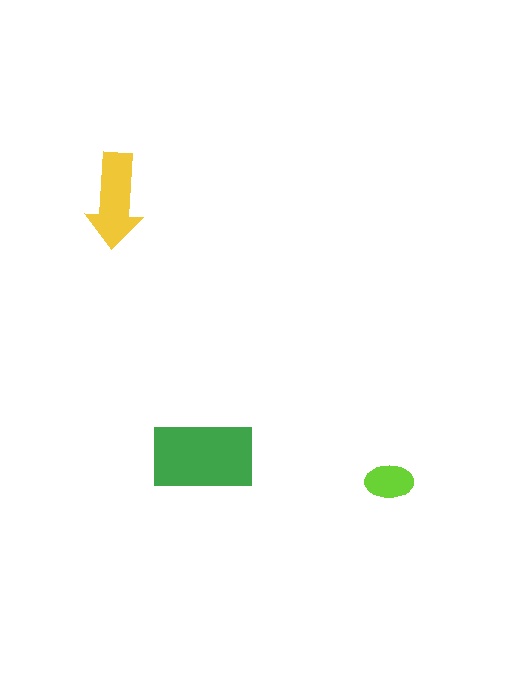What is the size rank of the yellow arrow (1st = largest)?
2nd.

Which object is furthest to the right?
The lime ellipse is rightmost.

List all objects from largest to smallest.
The green rectangle, the yellow arrow, the lime ellipse.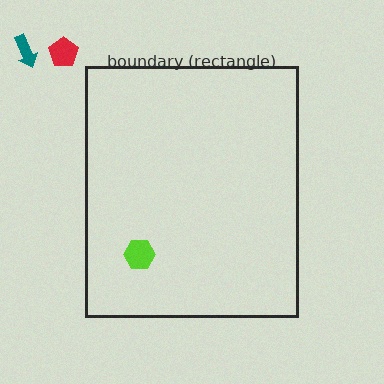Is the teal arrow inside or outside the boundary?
Outside.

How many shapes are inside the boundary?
1 inside, 2 outside.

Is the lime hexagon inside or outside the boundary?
Inside.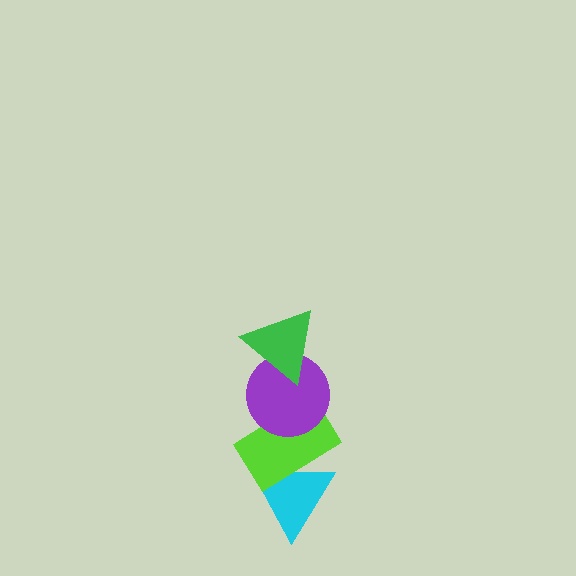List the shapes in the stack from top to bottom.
From top to bottom: the green triangle, the purple circle, the lime rectangle, the cyan triangle.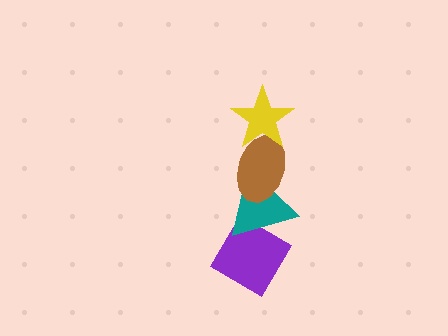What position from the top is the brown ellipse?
The brown ellipse is 2nd from the top.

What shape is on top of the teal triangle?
The brown ellipse is on top of the teal triangle.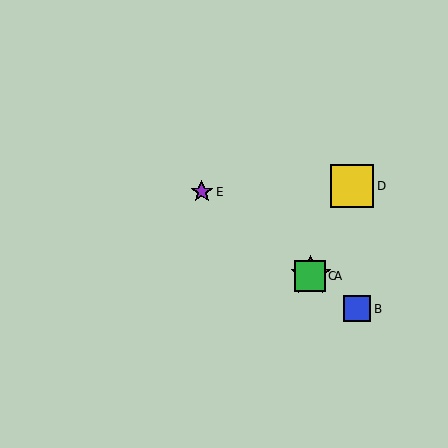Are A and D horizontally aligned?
No, A is at y≈276 and D is at y≈186.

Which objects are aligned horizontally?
Objects A, C are aligned horizontally.